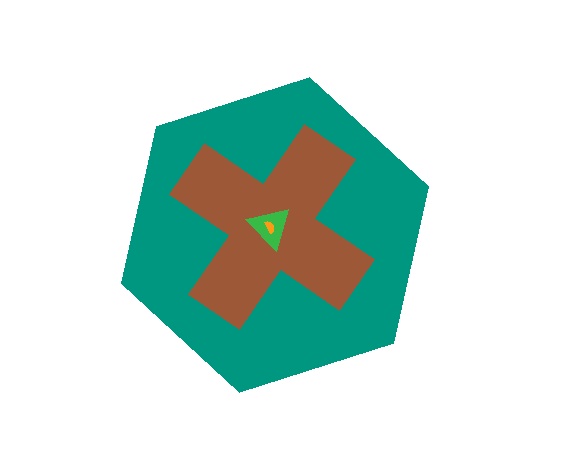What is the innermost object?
The orange semicircle.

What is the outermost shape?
The teal hexagon.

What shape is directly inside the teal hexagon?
The brown cross.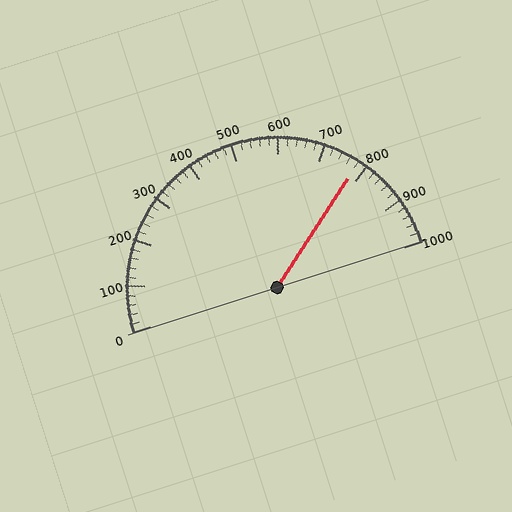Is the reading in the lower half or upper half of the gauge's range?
The reading is in the upper half of the range (0 to 1000).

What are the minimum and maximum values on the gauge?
The gauge ranges from 0 to 1000.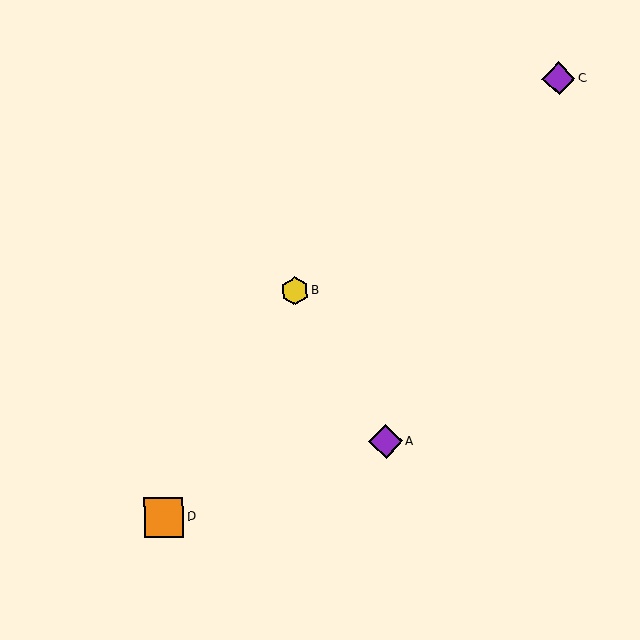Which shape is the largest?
The orange square (labeled D) is the largest.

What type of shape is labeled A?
Shape A is a purple diamond.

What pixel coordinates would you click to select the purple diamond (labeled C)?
Click at (559, 79) to select the purple diamond C.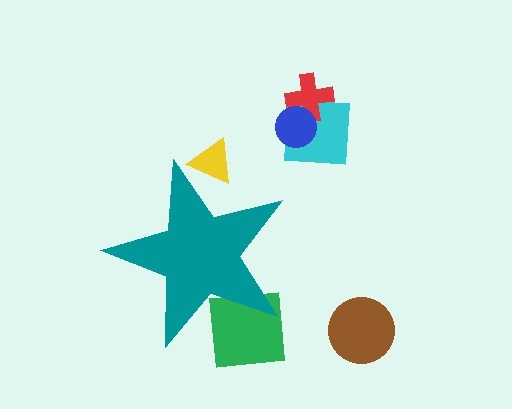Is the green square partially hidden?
Yes, the green square is partially hidden behind the teal star.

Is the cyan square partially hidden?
No, the cyan square is fully visible.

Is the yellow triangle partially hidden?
Yes, the yellow triangle is partially hidden behind the teal star.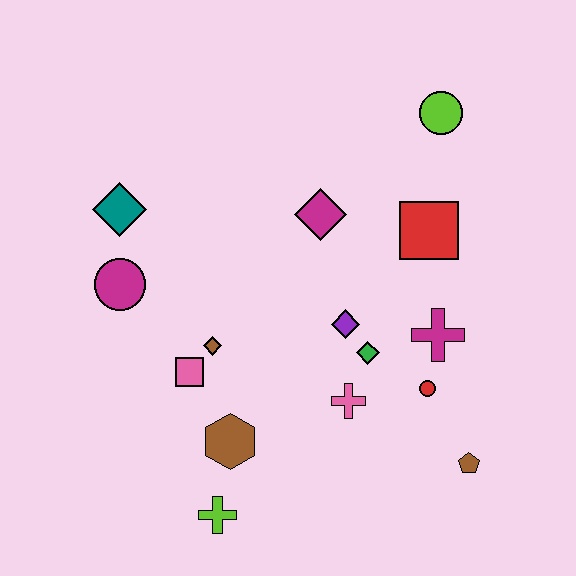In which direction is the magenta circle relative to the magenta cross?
The magenta circle is to the left of the magenta cross.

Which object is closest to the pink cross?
The green diamond is closest to the pink cross.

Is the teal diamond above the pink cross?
Yes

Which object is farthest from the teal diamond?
The brown pentagon is farthest from the teal diamond.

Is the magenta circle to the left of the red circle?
Yes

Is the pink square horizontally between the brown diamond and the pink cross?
No